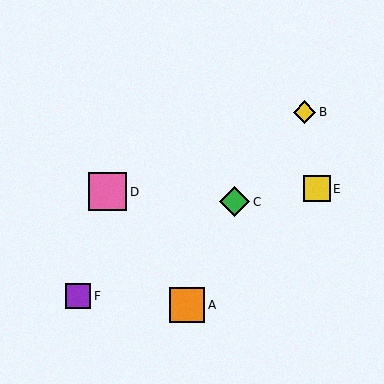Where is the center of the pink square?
The center of the pink square is at (108, 192).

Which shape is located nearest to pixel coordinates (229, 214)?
The green diamond (labeled C) at (235, 202) is nearest to that location.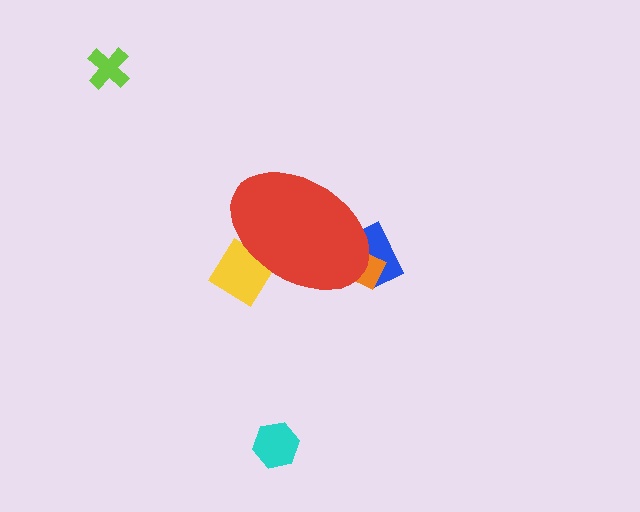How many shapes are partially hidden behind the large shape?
3 shapes are partially hidden.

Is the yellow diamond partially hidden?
Yes, the yellow diamond is partially hidden behind the red ellipse.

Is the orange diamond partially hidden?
Yes, the orange diamond is partially hidden behind the red ellipse.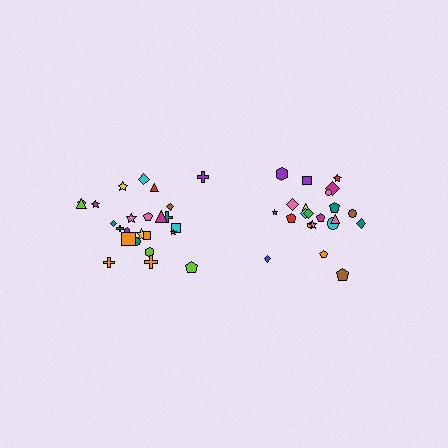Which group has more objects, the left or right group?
The left group.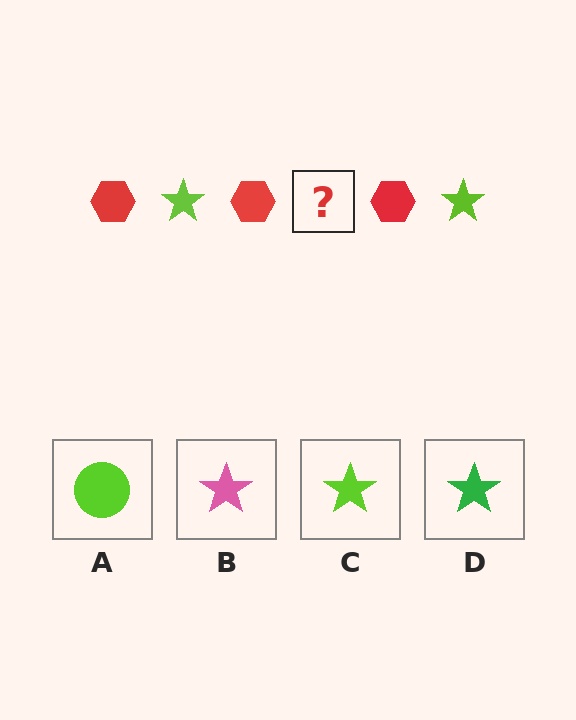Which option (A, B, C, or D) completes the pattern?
C.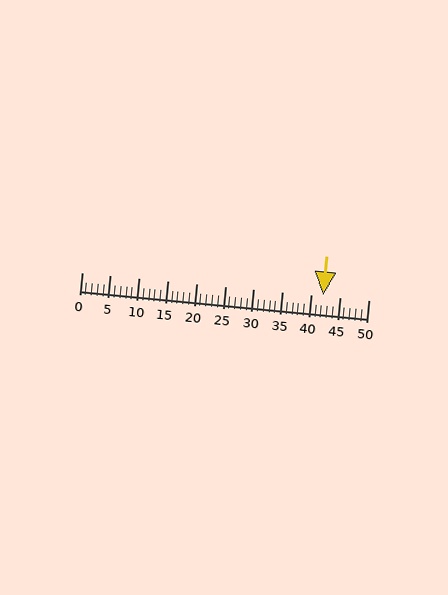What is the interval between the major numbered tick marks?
The major tick marks are spaced 5 units apart.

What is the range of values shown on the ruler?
The ruler shows values from 0 to 50.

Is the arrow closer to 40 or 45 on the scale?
The arrow is closer to 40.